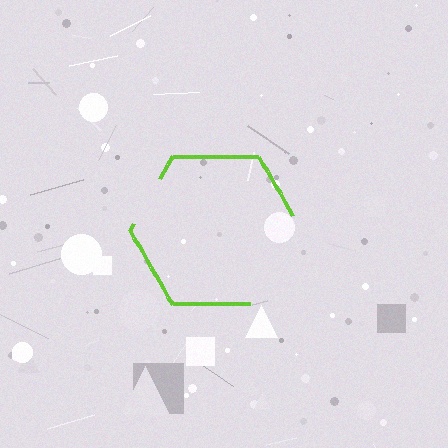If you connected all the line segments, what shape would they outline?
They would outline a hexagon.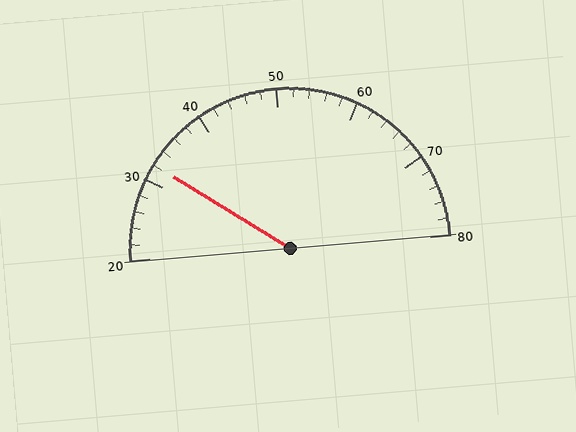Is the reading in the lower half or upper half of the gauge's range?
The reading is in the lower half of the range (20 to 80).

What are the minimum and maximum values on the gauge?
The gauge ranges from 20 to 80.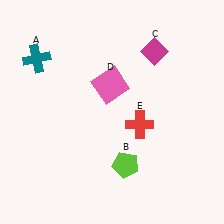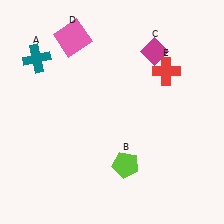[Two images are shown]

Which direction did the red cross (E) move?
The red cross (E) moved up.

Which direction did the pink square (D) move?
The pink square (D) moved up.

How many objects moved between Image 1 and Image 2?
2 objects moved between the two images.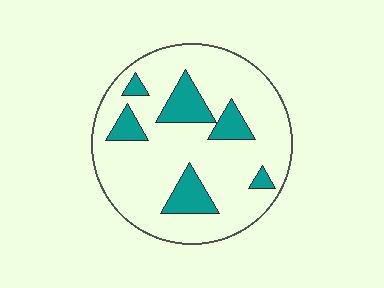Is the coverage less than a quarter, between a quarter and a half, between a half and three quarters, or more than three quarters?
Less than a quarter.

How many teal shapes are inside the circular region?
6.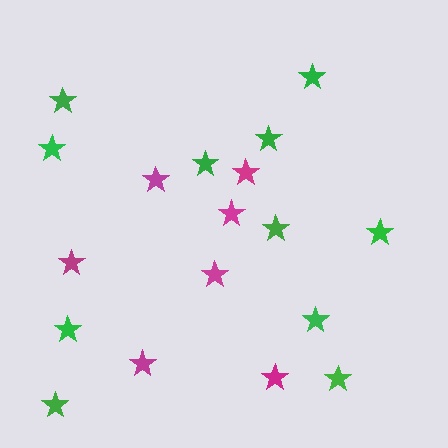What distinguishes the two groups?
There are 2 groups: one group of magenta stars (7) and one group of green stars (11).